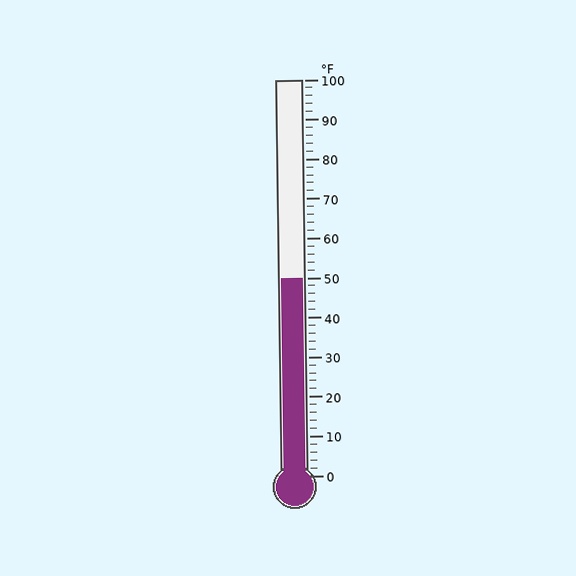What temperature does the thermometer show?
The thermometer shows approximately 50°F.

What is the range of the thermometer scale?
The thermometer scale ranges from 0°F to 100°F.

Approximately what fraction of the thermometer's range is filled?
The thermometer is filled to approximately 50% of its range.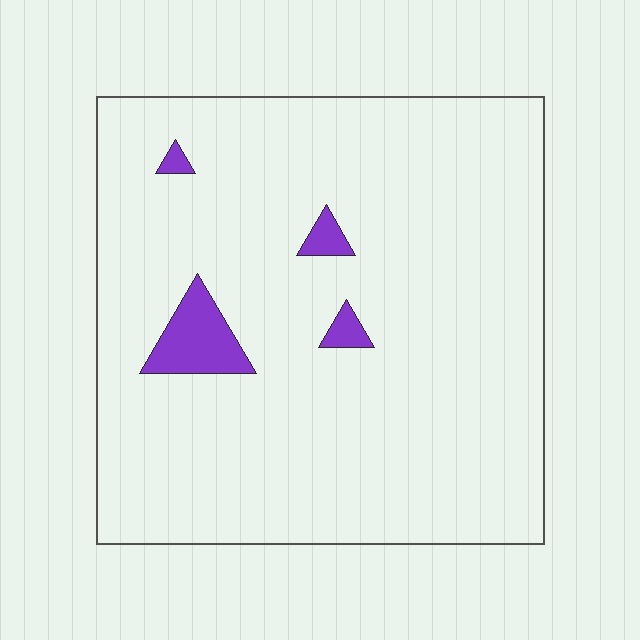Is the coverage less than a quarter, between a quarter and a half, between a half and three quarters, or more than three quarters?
Less than a quarter.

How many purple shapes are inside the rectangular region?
4.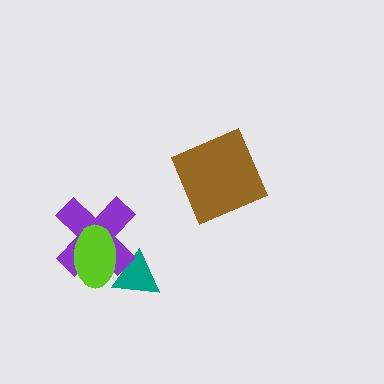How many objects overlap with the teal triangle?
2 objects overlap with the teal triangle.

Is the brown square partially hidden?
No, no other shape covers it.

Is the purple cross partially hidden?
Yes, it is partially covered by another shape.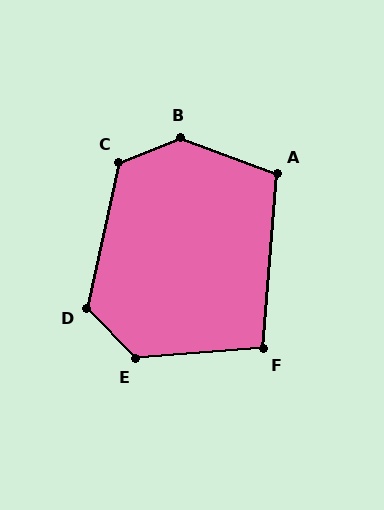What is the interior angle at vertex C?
Approximately 124 degrees (obtuse).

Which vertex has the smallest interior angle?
F, at approximately 99 degrees.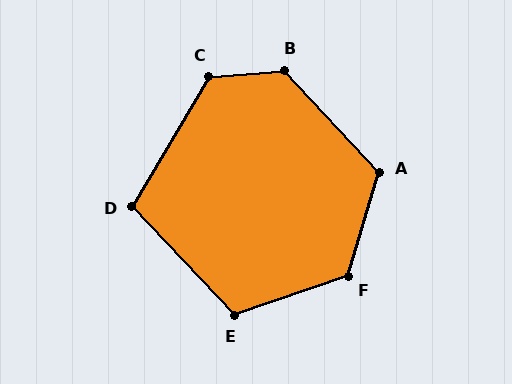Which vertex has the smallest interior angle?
D, at approximately 106 degrees.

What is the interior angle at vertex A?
Approximately 120 degrees (obtuse).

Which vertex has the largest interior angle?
B, at approximately 128 degrees.